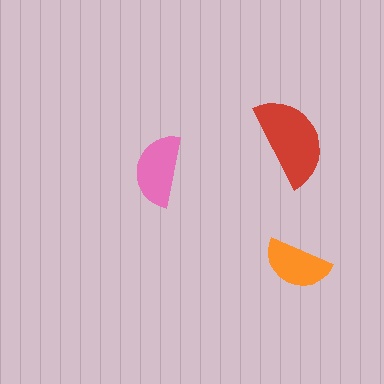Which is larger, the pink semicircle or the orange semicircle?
The pink one.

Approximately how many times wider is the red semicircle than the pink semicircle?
About 1.5 times wider.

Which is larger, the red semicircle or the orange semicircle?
The red one.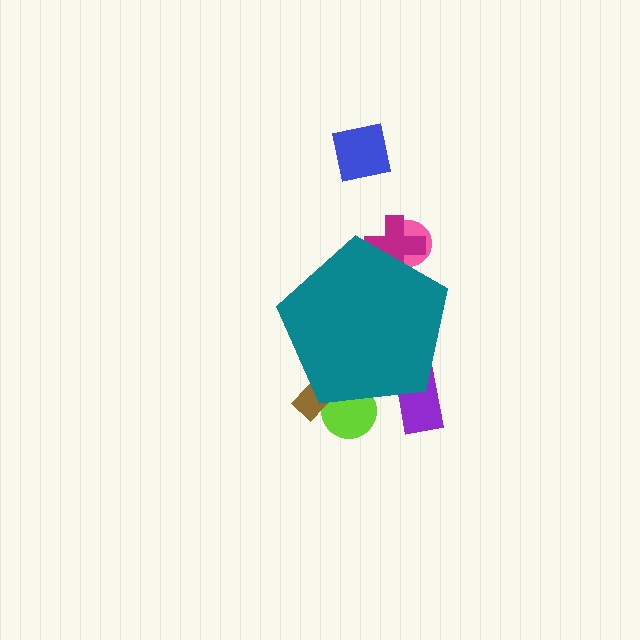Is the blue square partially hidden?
No, the blue square is fully visible.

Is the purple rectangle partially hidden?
Yes, the purple rectangle is partially hidden behind the teal pentagon.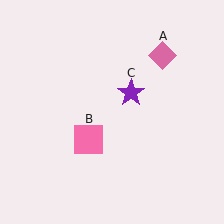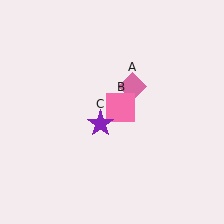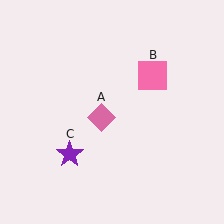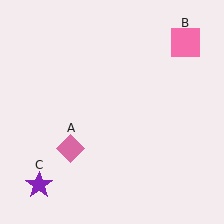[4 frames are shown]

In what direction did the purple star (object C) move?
The purple star (object C) moved down and to the left.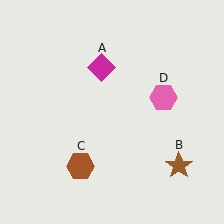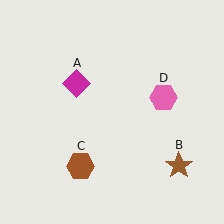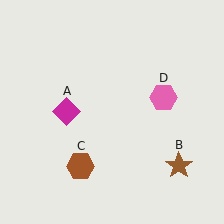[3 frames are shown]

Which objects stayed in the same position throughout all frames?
Brown star (object B) and brown hexagon (object C) and pink hexagon (object D) remained stationary.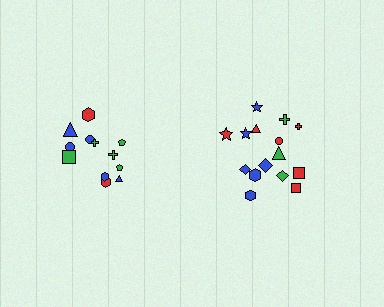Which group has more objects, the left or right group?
The right group.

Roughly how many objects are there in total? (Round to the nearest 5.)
Roughly 25 objects in total.